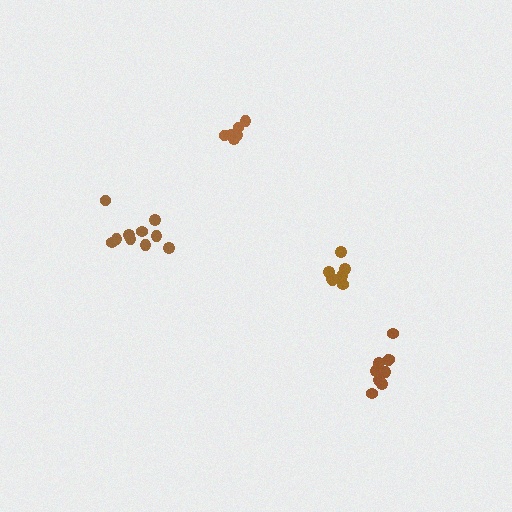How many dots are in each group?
Group 1: 10 dots, Group 2: 6 dots, Group 3: 7 dots, Group 4: 11 dots (34 total).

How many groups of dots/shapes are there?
There are 4 groups.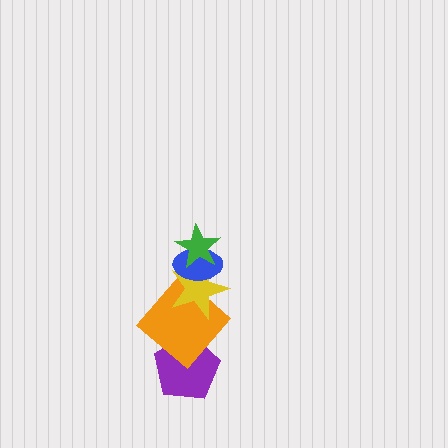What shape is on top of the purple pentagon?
The orange diamond is on top of the purple pentagon.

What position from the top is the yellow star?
The yellow star is 3rd from the top.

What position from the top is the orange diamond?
The orange diamond is 4th from the top.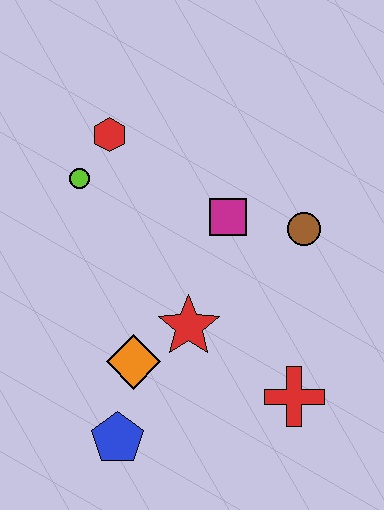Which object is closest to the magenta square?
The brown circle is closest to the magenta square.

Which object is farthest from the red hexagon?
The red cross is farthest from the red hexagon.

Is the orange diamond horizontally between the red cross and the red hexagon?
Yes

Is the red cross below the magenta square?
Yes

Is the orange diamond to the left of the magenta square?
Yes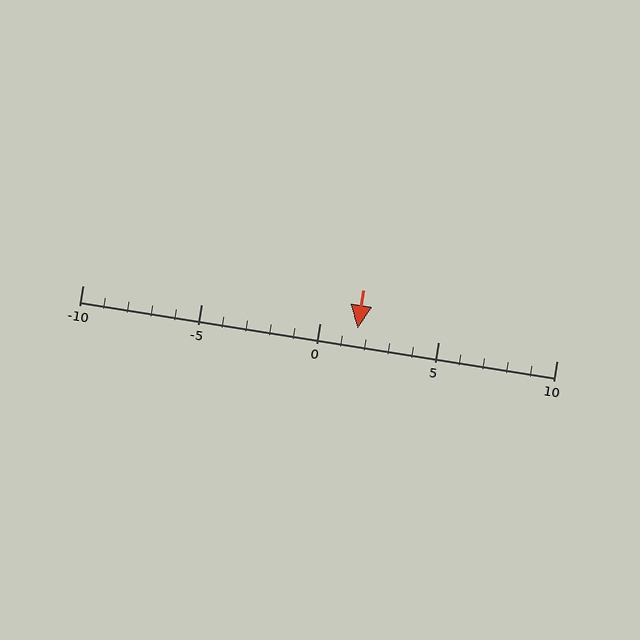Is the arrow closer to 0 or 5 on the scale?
The arrow is closer to 0.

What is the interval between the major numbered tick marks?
The major tick marks are spaced 5 units apart.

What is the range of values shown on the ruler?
The ruler shows values from -10 to 10.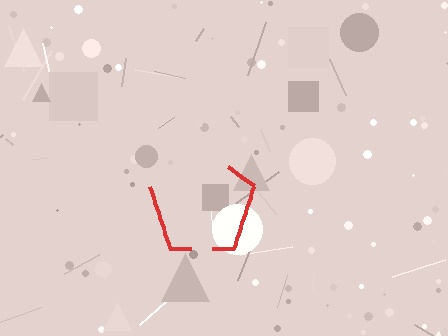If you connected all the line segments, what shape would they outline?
They would outline a pentagon.